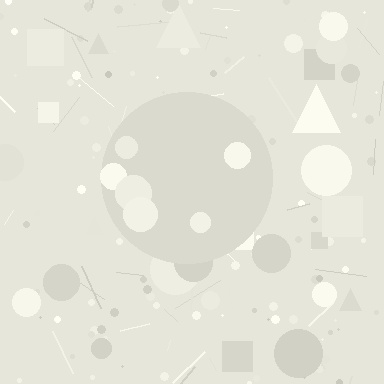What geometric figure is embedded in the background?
A circle is embedded in the background.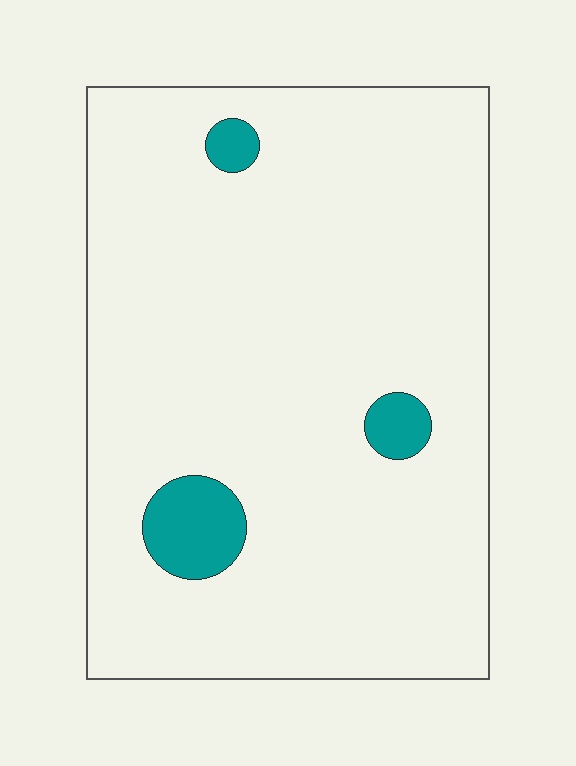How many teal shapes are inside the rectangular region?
3.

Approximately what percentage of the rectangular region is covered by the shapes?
Approximately 5%.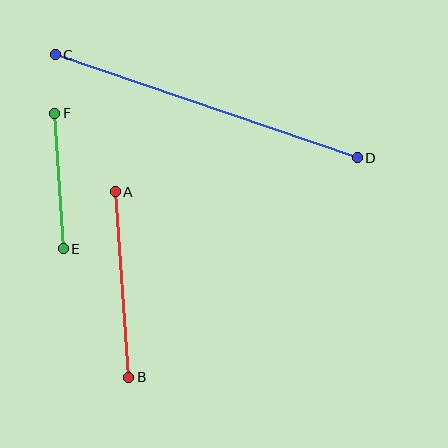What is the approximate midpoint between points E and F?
The midpoint is at approximately (59, 181) pixels.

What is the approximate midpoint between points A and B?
The midpoint is at approximately (122, 285) pixels.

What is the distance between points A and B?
The distance is approximately 186 pixels.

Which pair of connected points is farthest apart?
Points C and D are farthest apart.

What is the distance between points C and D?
The distance is approximately 319 pixels.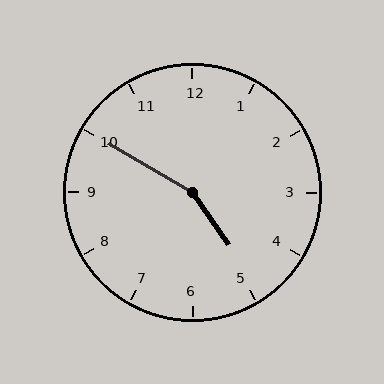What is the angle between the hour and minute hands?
Approximately 155 degrees.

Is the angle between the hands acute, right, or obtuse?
It is obtuse.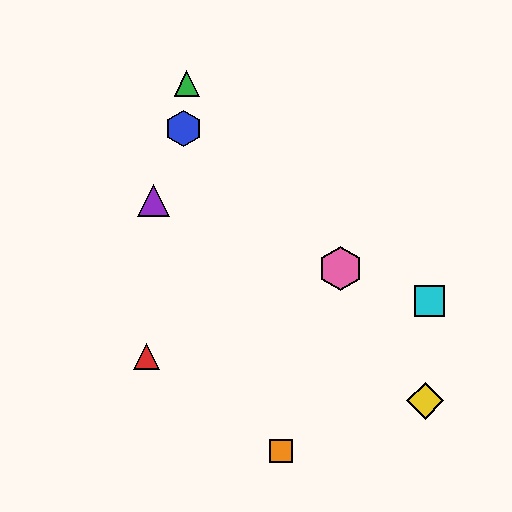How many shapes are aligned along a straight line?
3 shapes (the purple triangle, the cyan square, the pink hexagon) are aligned along a straight line.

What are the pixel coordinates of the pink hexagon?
The pink hexagon is at (341, 268).